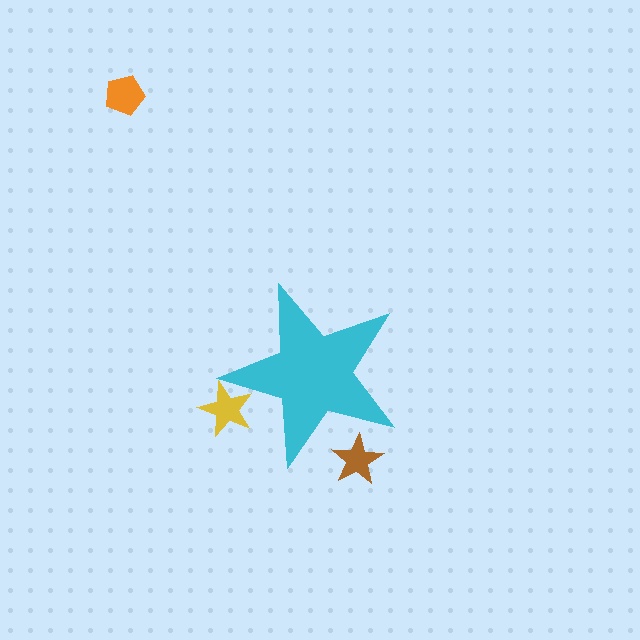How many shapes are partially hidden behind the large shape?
2 shapes are partially hidden.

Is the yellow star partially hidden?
Yes, the yellow star is partially hidden behind the cyan star.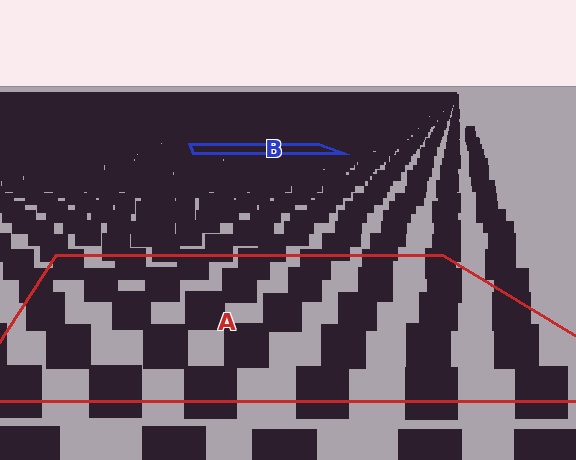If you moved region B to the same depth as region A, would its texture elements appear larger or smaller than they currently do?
They would appear larger. At a closer depth, the same texture elements are projected at a bigger on-screen size.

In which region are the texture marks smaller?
The texture marks are smaller in region B, because it is farther away.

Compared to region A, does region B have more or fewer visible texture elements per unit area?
Region B has more texture elements per unit area — they are packed more densely because it is farther away.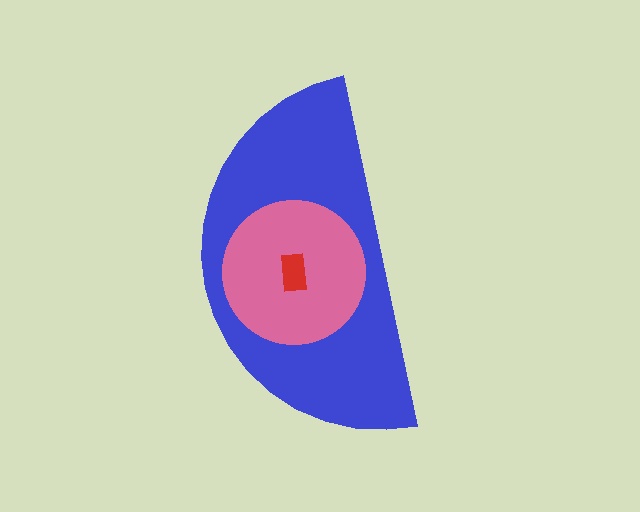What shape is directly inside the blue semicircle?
The pink circle.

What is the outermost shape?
The blue semicircle.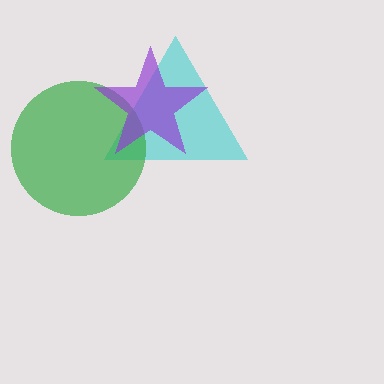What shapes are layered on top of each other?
The layered shapes are: a cyan triangle, a green circle, a purple star.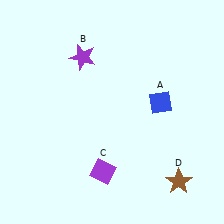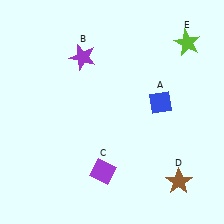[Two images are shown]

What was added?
A lime star (E) was added in Image 2.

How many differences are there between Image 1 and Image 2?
There is 1 difference between the two images.